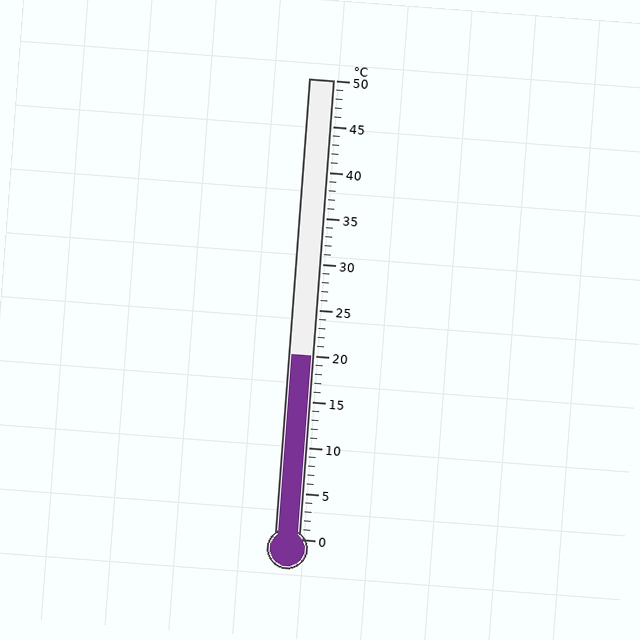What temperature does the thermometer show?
The thermometer shows approximately 20°C.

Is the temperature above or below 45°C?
The temperature is below 45°C.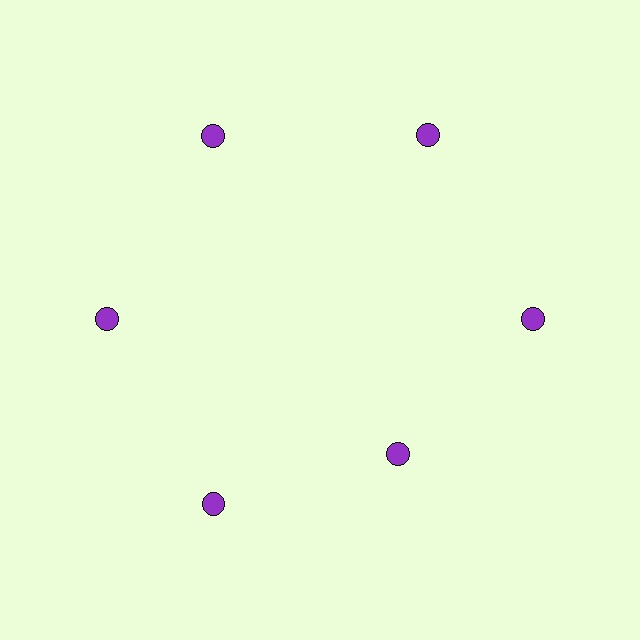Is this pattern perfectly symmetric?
No. The 6 purple circles are arranged in a ring, but one element near the 5 o'clock position is pulled inward toward the center, breaking the 6-fold rotational symmetry.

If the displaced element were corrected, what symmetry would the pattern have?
It would have 6-fold rotational symmetry — the pattern would map onto itself every 60 degrees.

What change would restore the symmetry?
The symmetry would be restored by moving it outward, back onto the ring so that all 6 circles sit at equal angles and equal distance from the center.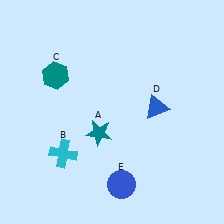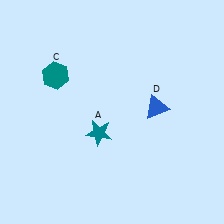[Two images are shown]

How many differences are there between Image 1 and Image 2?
There are 2 differences between the two images.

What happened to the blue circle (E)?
The blue circle (E) was removed in Image 2. It was in the bottom-right area of Image 1.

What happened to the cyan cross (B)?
The cyan cross (B) was removed in Image 2. It was in the bottom-left area of Image 1.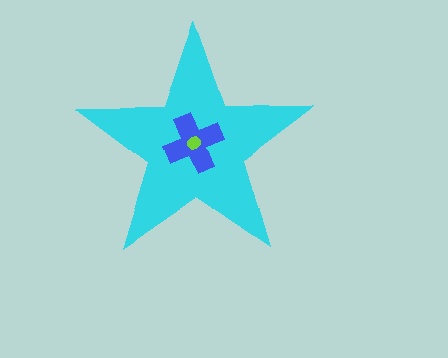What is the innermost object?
The lime circle.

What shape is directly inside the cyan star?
The blue cross.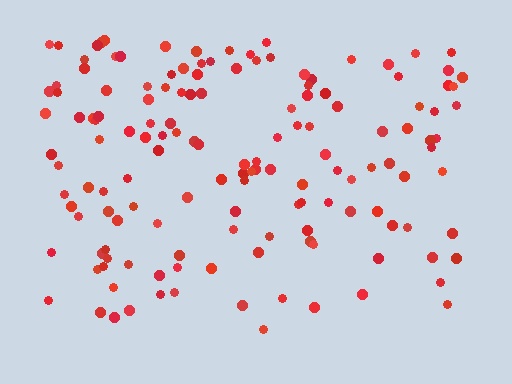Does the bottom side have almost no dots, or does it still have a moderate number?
Still a moderate number, just noticeably fewer than the top.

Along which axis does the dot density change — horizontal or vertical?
Vertical.